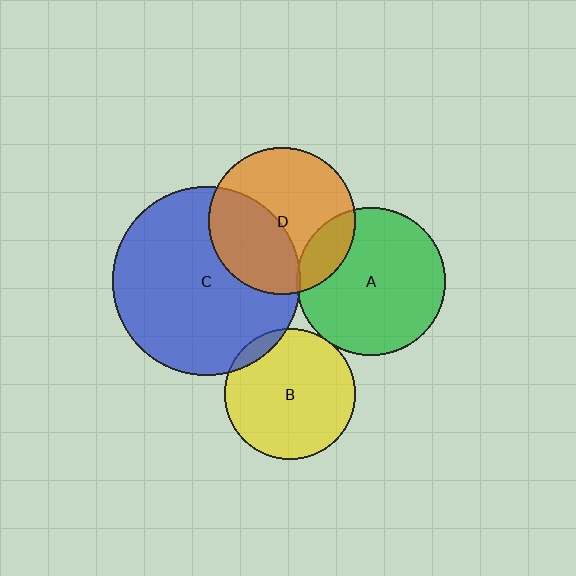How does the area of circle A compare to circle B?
Approximately 1.3 times.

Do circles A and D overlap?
Yes.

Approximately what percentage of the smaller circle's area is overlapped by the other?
Approximately 15%.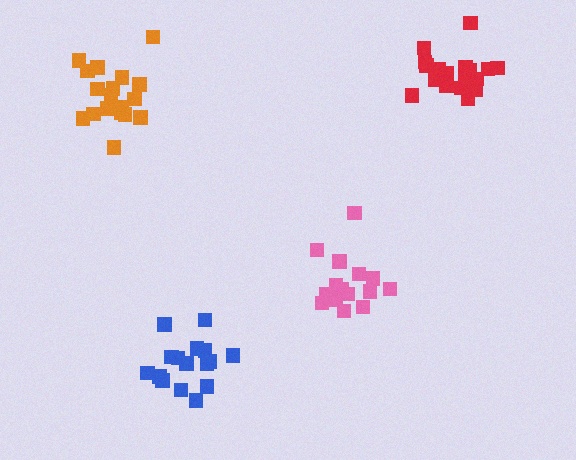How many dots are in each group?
Group 1: 18 dots, Group 2: 19 dots, Group 3: 16 dots, Group 4: 17 dots (70 total).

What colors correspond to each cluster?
The clusters are colored: red, orange, blue, pink.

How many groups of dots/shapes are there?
There are 4 groups.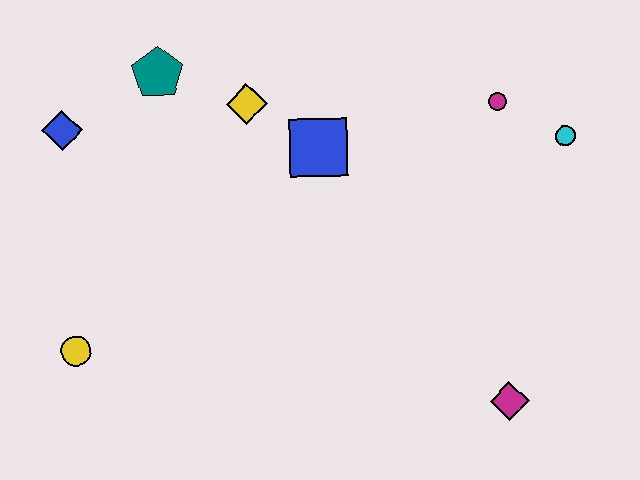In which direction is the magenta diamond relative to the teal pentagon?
The magenta diamond is to the right of the teal pentagon.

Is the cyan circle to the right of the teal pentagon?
Yes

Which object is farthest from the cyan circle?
The yellow circle is farthest from the cyan circle.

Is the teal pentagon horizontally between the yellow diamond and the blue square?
No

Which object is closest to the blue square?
The yellow diamond is closest to the blue square.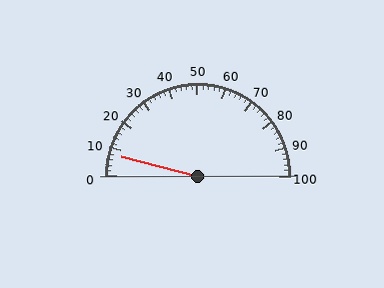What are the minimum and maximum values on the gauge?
The gauge ranges from 0 to 100.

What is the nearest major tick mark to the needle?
The nearest major tick mark is 10.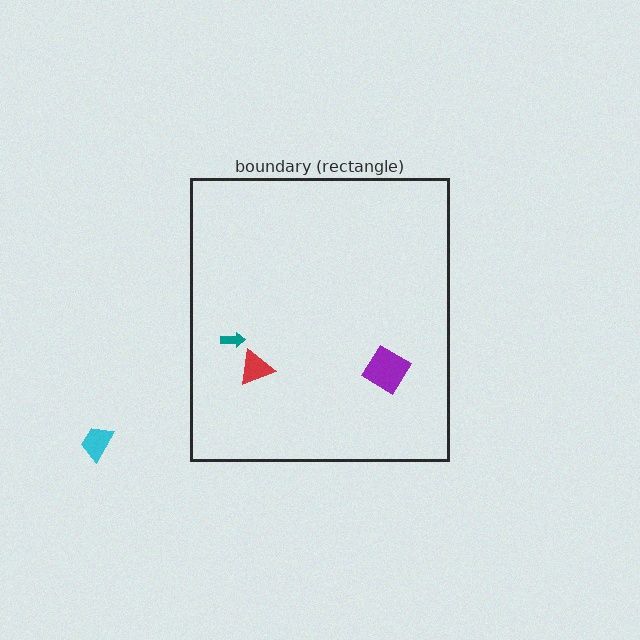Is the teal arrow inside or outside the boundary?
Inside.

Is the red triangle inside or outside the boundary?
Inside.